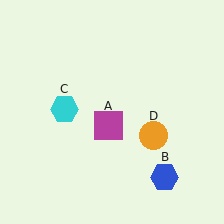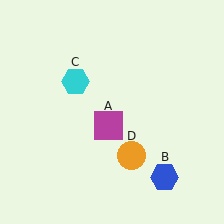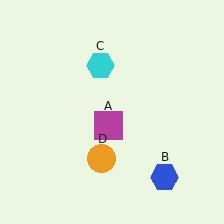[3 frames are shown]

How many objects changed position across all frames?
2 objects changed position: cyan hexagon (object C), orange circle (object D).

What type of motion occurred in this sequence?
The cyan hexagon (object C), orange circle (object D) rotated clockwise around the center of the scene.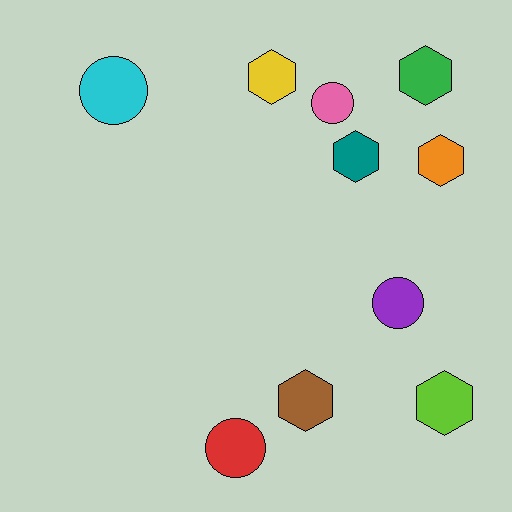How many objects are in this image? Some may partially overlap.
There are 10 objects.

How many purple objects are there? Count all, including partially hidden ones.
There is 1 purple object.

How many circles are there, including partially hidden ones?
There are 4 circles.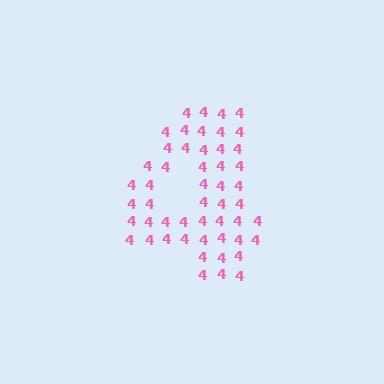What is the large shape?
The large shape is the digit 4.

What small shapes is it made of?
It is made of small digit 4's.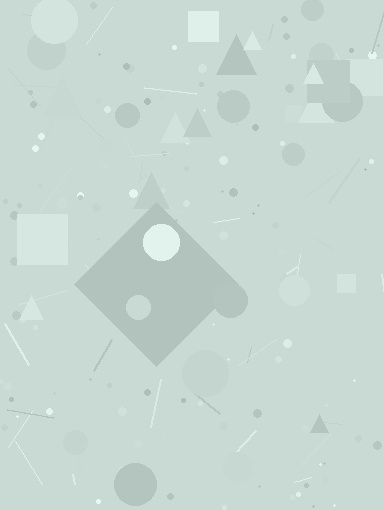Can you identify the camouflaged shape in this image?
The camouflaged shape is a diamond.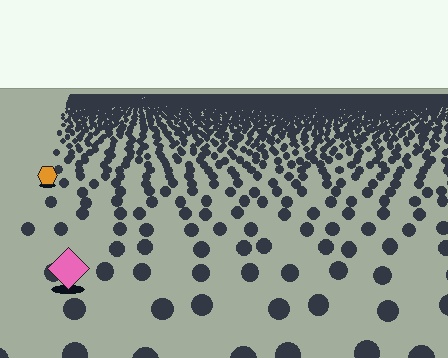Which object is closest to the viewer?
The pink diamond is closest. The texture marks near it are larger and more spread out.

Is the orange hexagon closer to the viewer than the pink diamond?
No. The pink diamond is closer — you can tell from the texture gradient: the ground texture is coarser near it.